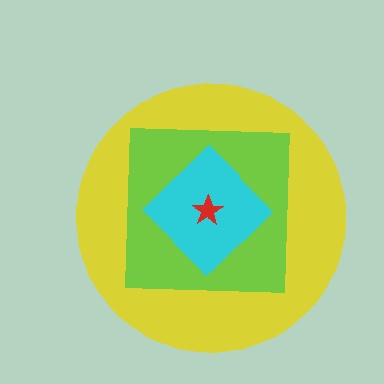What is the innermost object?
The red star.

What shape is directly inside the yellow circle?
The lime square.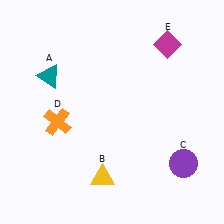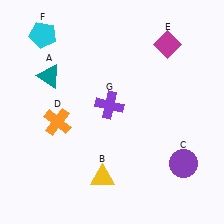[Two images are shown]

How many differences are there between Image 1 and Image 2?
There are 2 differences between the two images.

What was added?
A cyan pentagon (F), a purple cross (G) were added in Image 2.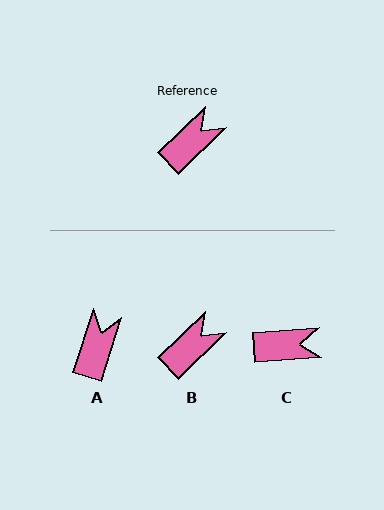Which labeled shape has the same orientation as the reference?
B.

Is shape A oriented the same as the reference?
No, it is off by about 28 degrees.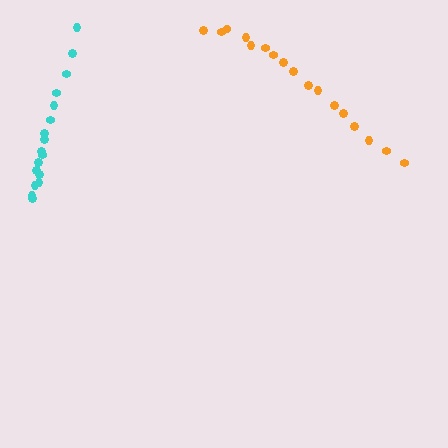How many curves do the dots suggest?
There are 2 distinct paths.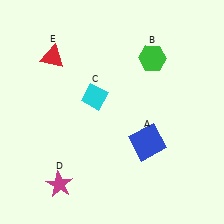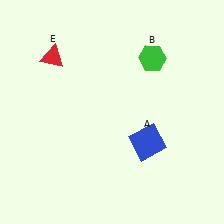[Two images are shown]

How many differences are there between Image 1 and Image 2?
There are 2 differences between the two images.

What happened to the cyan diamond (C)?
The cyan diamond (C) was removed in Image 2. It was in the top-left area of Image 1.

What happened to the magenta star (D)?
The magenta star (D) was removed in Image 2. It was in the bottom-left area of Image 1.